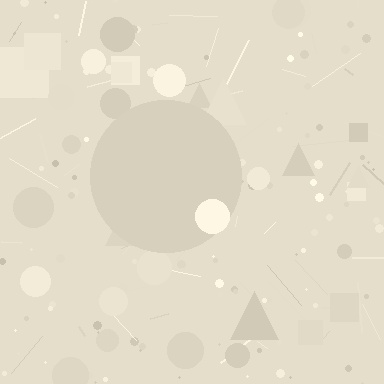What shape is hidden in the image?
A circle is hidden in the image.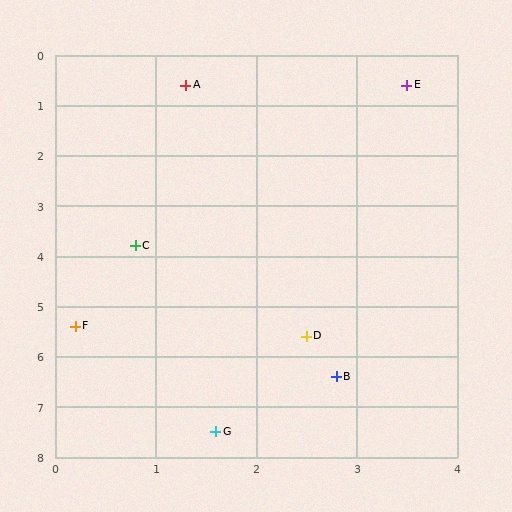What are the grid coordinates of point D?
Point D is at approximately (2.5, 5.6).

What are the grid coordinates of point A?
Point A is at approximately (1.3, 0.6).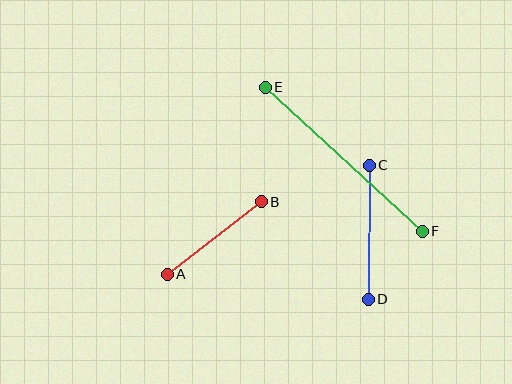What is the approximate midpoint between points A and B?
The midpoint is at approximately (214, 238) pixels.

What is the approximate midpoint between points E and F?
The midpoint is at approximately (344, 159) pixels.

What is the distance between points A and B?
The distance is approximately 119 pixels.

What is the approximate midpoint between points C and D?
The midpoint is at approximately (369, 232) pixels.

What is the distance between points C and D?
The distance is approximately 134 pixels.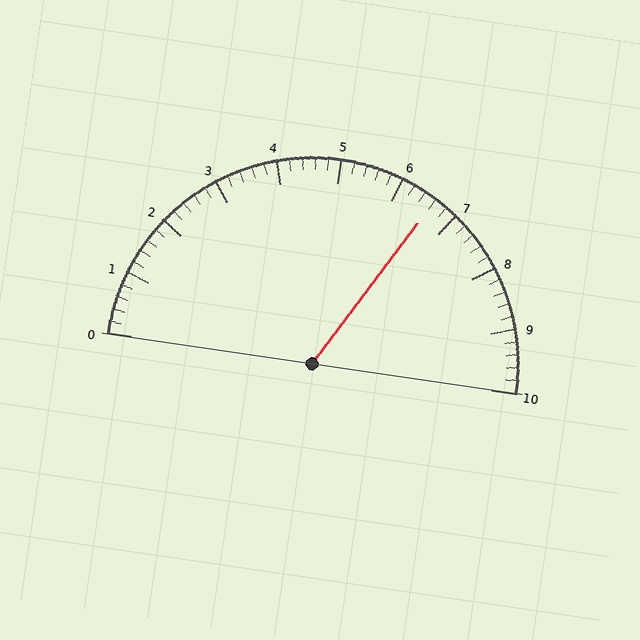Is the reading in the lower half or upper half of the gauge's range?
The reading is in the upper half of the range (0 to 10).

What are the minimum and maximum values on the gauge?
The gauge ranges from 0 to 10.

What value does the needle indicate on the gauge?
The needle indicates approximately 6.6.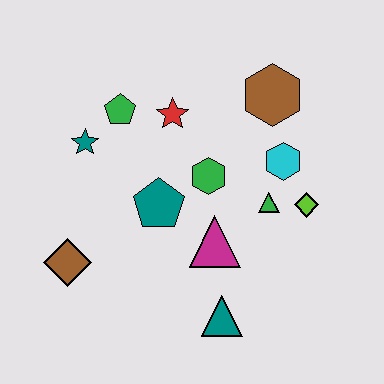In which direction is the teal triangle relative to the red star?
The teal triangle is below the red star.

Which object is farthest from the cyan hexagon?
The brown diamond is farthest from the cyan hexagon.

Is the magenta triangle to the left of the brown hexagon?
Yes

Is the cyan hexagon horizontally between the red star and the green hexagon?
No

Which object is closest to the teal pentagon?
The green hexagon is closest to the teal pentagon.